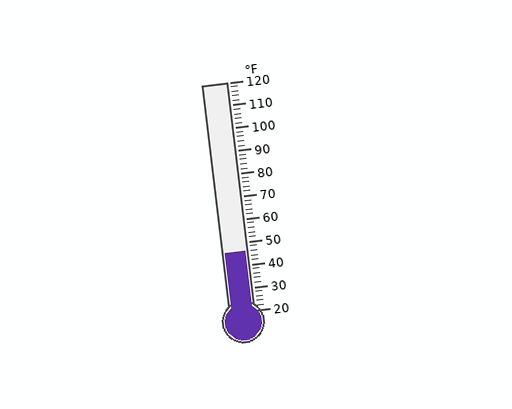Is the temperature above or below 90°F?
The temperature is below 90°F.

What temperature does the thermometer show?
The thermometer shows approximately 46°F.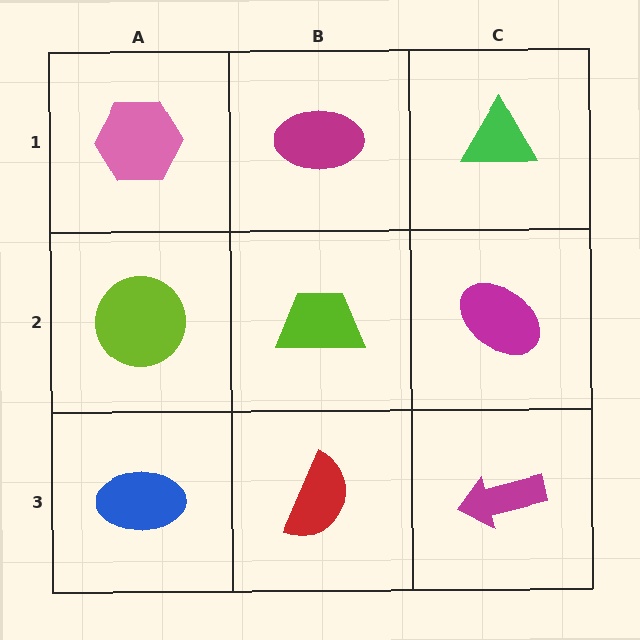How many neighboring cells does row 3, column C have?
2.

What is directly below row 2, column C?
A magenta arrow.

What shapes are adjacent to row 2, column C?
A green triangle (row 1, column C), a magenta arrow (row 3, column C), a lime trapezoid (row 2, column B).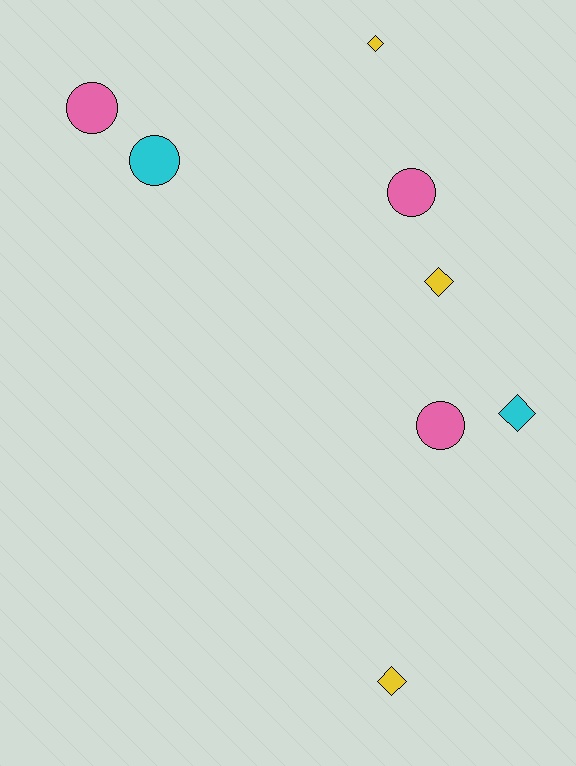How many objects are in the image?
There are 8 objects.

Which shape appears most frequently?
Circle, with 4 objects.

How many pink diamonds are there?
There are no pink diamonds.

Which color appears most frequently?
Yellow, with 3 objects.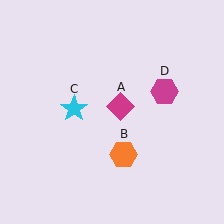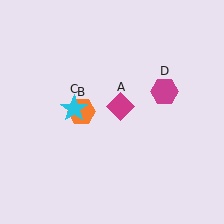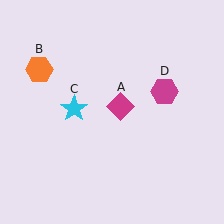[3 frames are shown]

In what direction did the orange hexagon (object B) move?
The orange hexagon (object B) moved up and to the left.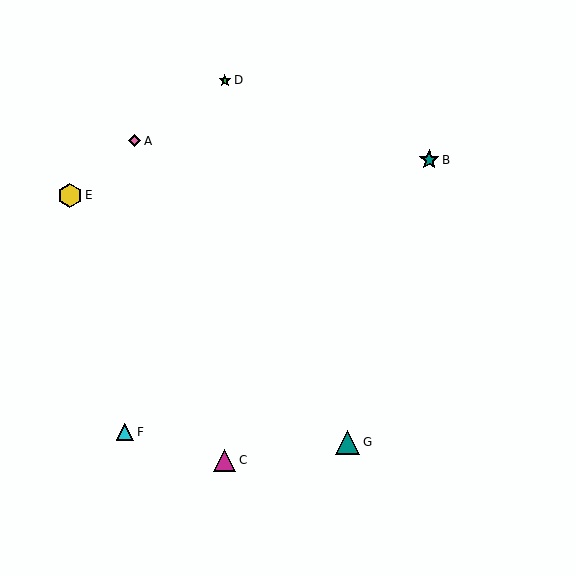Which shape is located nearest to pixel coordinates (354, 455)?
The teal triangle (labeled G) at (348, 442) is nearest to that location.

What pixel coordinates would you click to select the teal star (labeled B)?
Click at (429, 160) to select the teal star B.